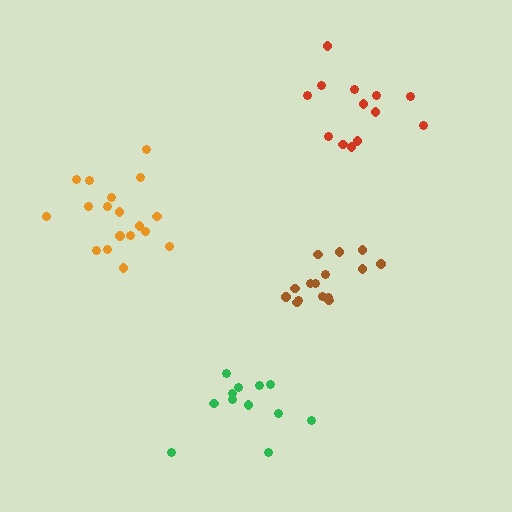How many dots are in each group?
Group 1: 15 dots, Group 2: 18 dots, Group 3: 12 dots, Group 4: 13 dots (58 total).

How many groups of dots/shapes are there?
There are 4 groups.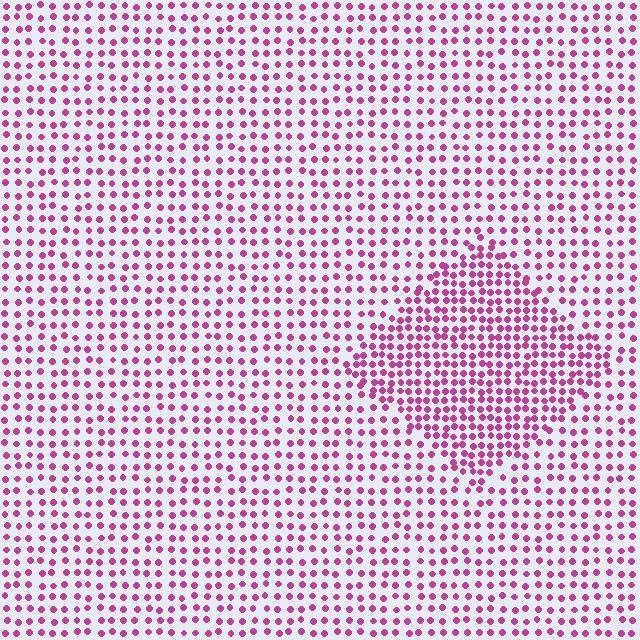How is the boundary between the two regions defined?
The boundary is defined by a change in element density (approximately 1.7x ratio). All elements are the same color, size, and shape.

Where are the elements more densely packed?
The elements are more densely packed inside the diamond boundary.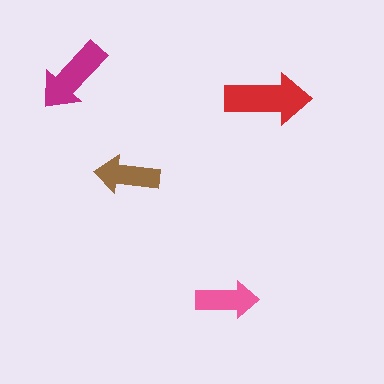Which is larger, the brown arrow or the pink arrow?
The brown one.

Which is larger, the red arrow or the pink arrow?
The red one.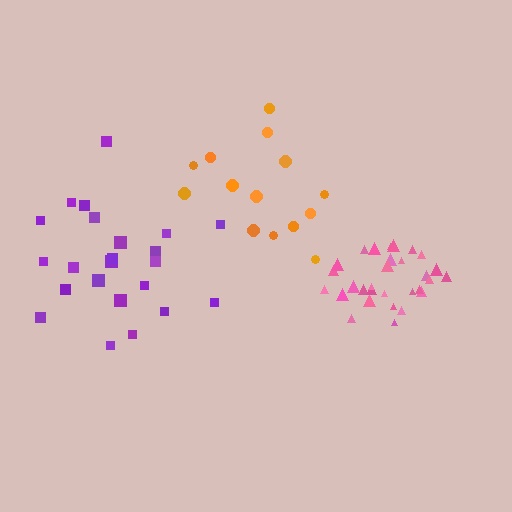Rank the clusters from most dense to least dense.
pink, purple, orange.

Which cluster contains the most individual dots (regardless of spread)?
Pink (30).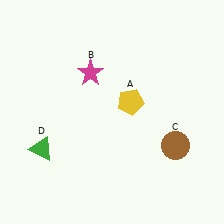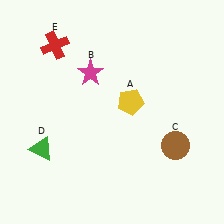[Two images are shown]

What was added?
A red cross (E) was added in Image 2.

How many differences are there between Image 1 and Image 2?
There is 1 difference between the two images.